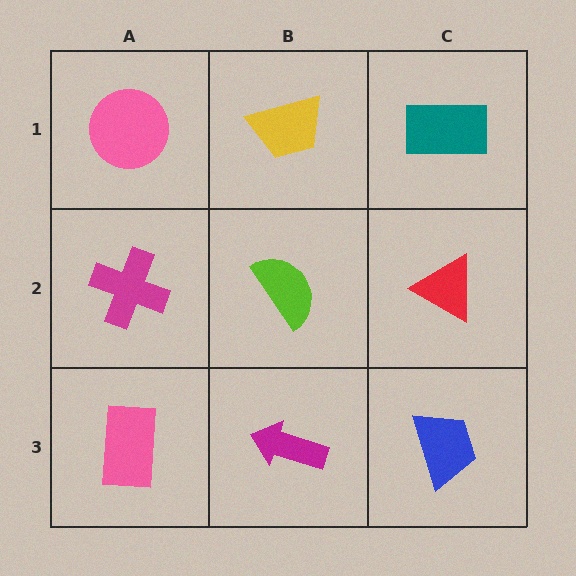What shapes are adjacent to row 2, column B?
A yellow trapezoid (row 1, column B), a magenta arrow (row 3, column B), a magenta cross (row 2, column A), a red triangle (row 2, column C).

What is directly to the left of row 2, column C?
A lime semicircle.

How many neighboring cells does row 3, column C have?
2.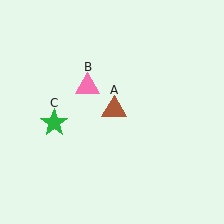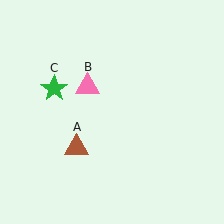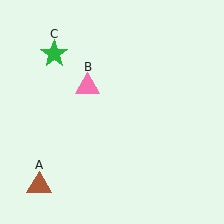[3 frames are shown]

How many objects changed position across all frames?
2 objects changed position: brown triangle (object A), green star (object C).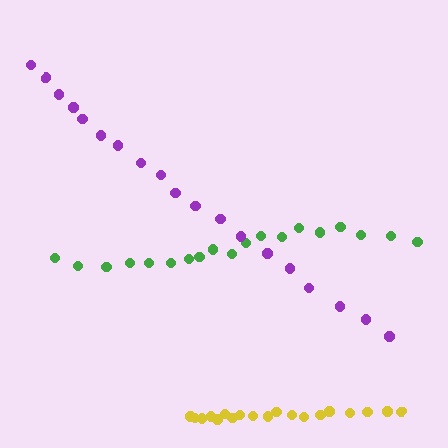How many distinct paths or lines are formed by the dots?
There are 3 distinct paths.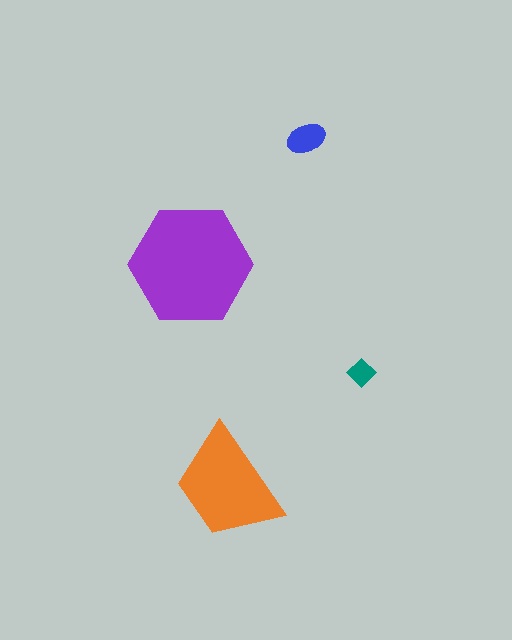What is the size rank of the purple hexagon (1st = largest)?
1st.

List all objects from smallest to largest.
The teal diamond, the blue ellipse, the orange trapezoid, the purple hexagon.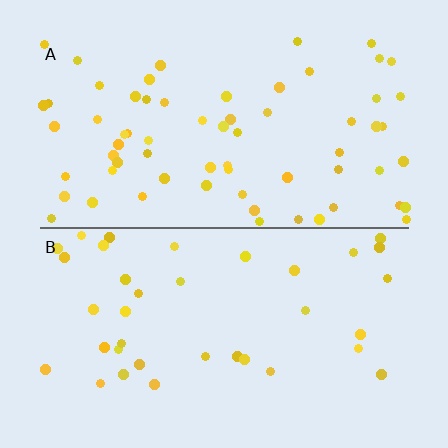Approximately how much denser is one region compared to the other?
Approximately 1.8× — region A over region B.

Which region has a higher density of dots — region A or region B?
A (the top).